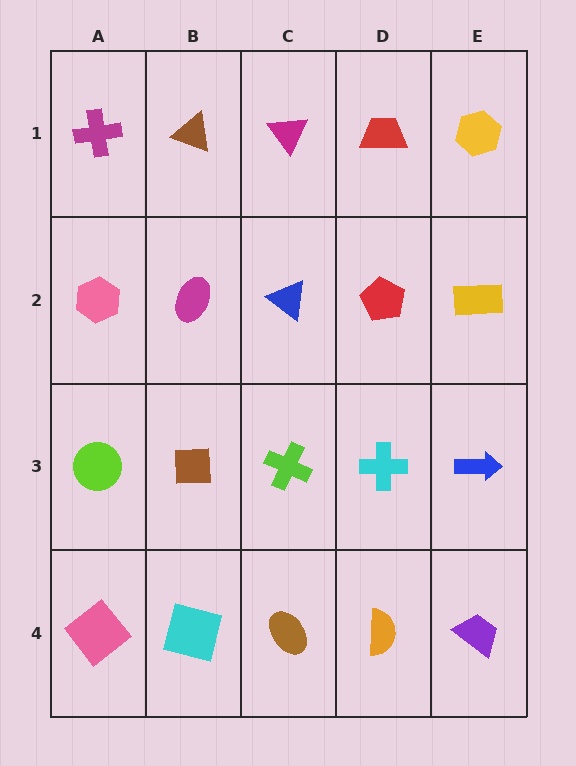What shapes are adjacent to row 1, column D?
A red pentagon (row 2, column D), a magenta triangle (row 1, column C), a yellow hexagon (row 1, column E).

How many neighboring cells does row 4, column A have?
2.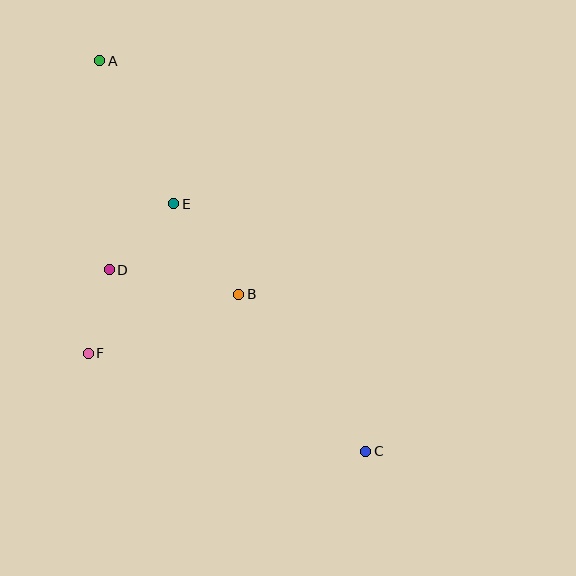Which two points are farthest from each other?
Points A and C are farthest from each other.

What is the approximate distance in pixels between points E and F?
The distance between E and F is approximately 172 pixels.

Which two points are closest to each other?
Points D and F are closest to each other.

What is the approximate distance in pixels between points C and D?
The distance between C and D is approximately 315 pixels.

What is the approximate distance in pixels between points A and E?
The distance between A and E is approximately 161 pixels.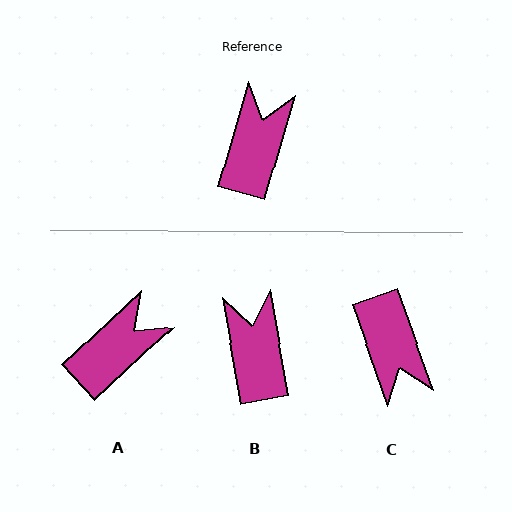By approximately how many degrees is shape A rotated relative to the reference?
Approximately 31 degrees clockwise.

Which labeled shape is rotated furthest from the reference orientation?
C, about 145 degrees away.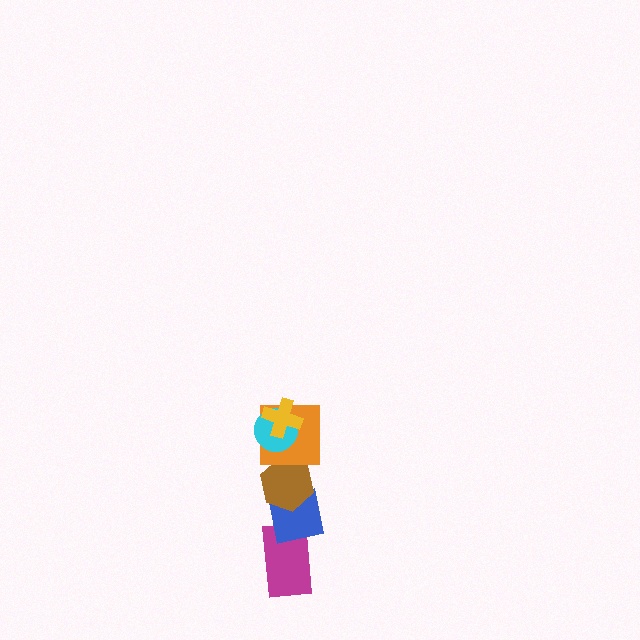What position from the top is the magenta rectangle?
The magenta rectangle is 6th from the top.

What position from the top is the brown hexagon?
The brown hexagon is 4th from the top.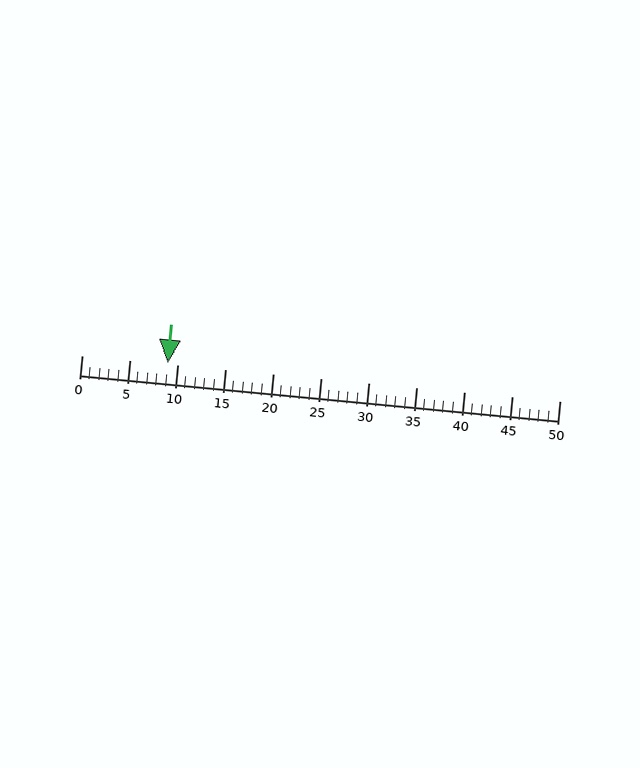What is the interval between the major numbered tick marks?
The major tick marks are spaced 5 units apart.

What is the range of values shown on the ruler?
The ruler shows values from 0 to 50.